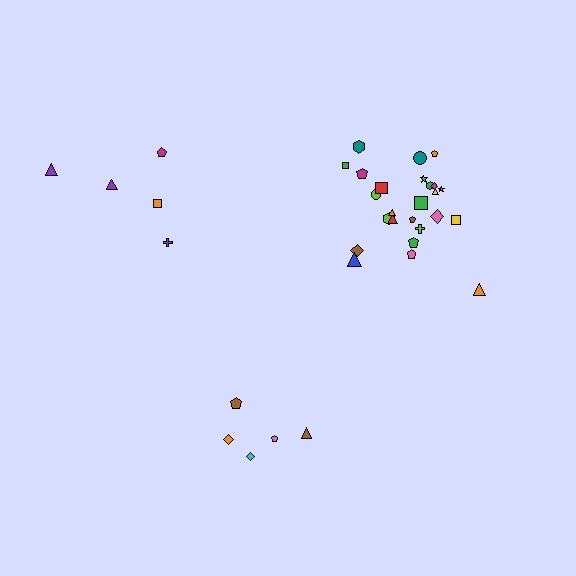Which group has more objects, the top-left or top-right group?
The top-right group.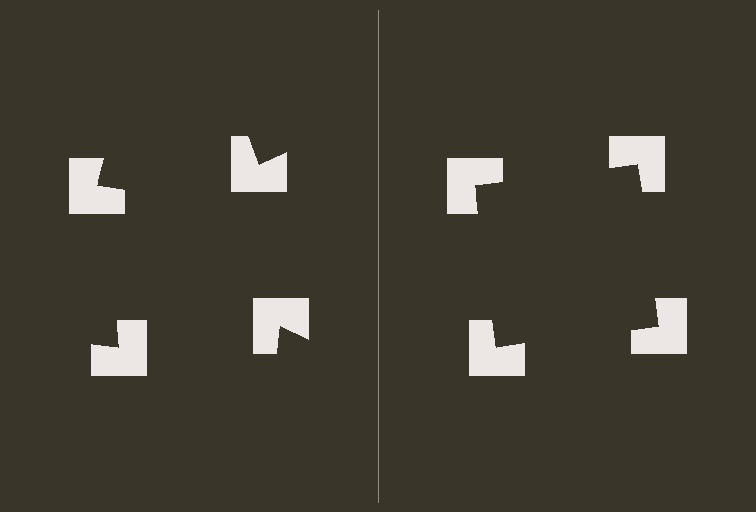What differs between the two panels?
The notched squares are positioned identically on both sides; only the wedge orientations differ. On the right they align to a square; on the left they are misaligned.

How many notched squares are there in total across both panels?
8 — 4 on each side.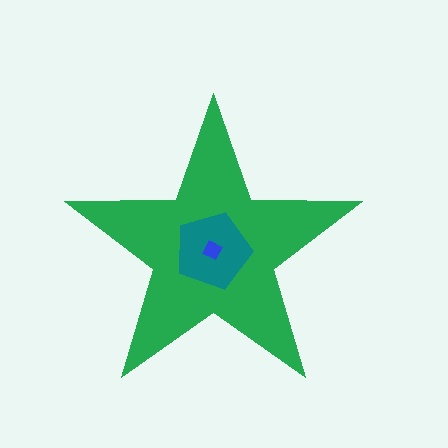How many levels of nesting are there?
3.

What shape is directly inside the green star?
The teal pentagon.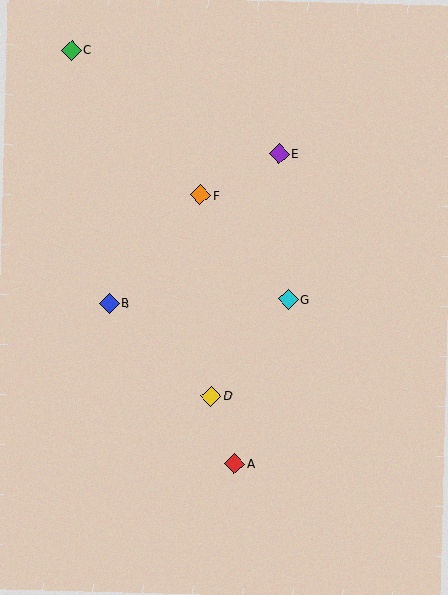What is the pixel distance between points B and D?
The distance between B and D is 138 pixels.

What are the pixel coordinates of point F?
Point F is at (201, 195).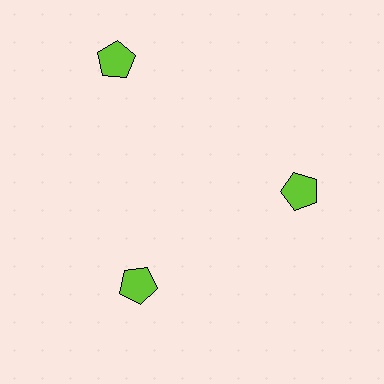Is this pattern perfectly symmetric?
No. The 3 lime pentagons are arranged in a ring, but one element near the 11 o'clock position is pushed outward from the center, breaking the 3-fold rotational symmetry.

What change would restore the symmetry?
The symmetry would be restored by moving it inward, back onto the ring so that all 3 pentagons sit at equal angles and equal distance from the center.